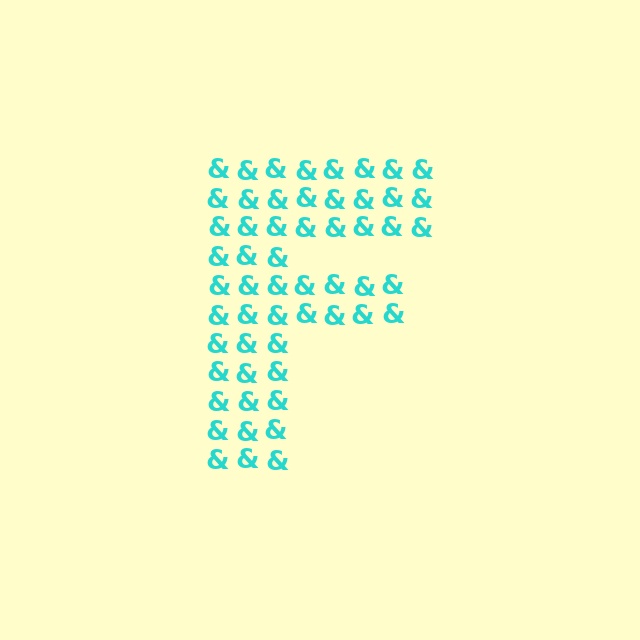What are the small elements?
The small elements are ampersands.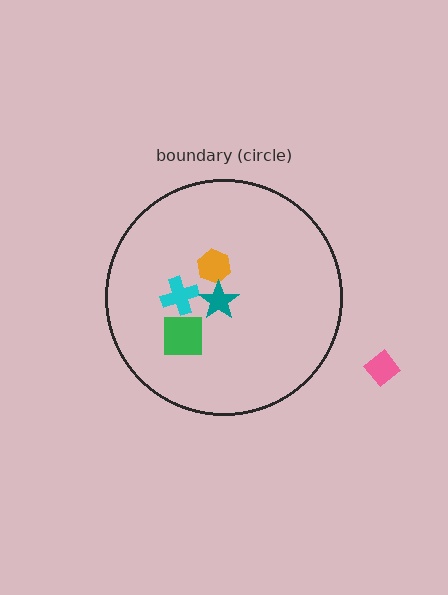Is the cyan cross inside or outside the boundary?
Inside.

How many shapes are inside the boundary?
4 inside, 1 outside.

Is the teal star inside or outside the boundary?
Inside.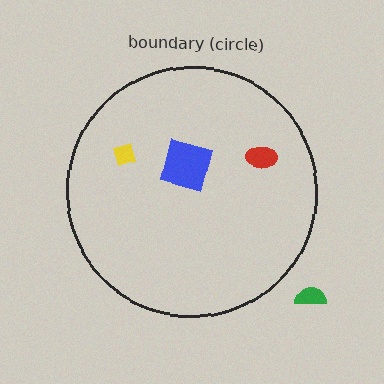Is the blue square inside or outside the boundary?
Inside.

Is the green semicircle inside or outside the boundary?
Outside.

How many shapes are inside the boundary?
3 inside, 1 outside.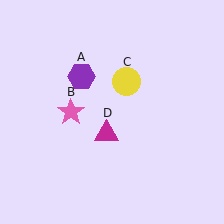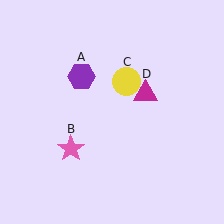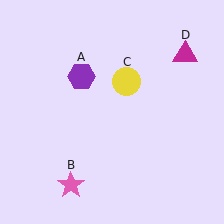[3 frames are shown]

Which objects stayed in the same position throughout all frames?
Purple hexagon (object A) and yellow circle (object C) remained stationary.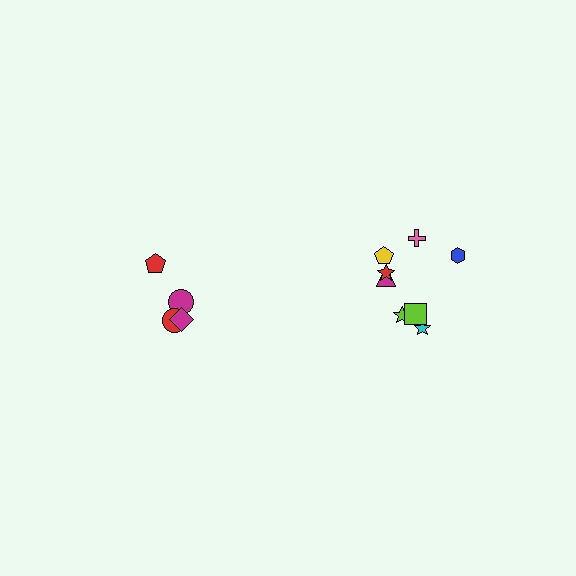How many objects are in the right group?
There are 8 objects.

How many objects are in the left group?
There are 4 objects.